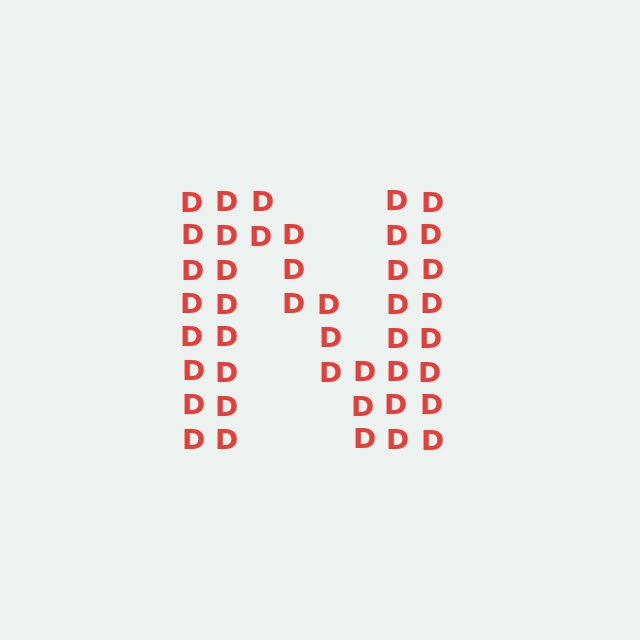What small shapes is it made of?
It is made of small letter D's.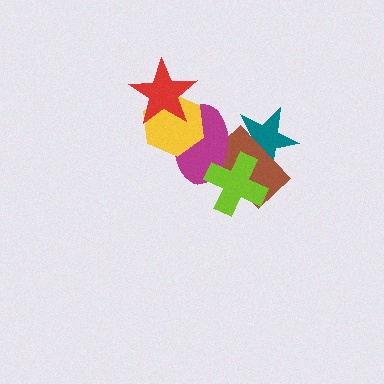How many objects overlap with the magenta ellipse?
5 objects overlap with the magenta ellipse.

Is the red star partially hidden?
No, no other shape covers it.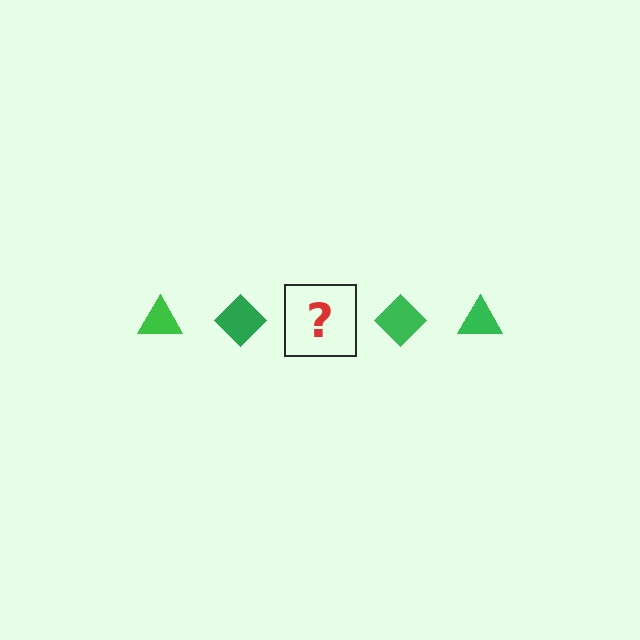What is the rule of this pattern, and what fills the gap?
The rule is that the pattern cycles through triangle, diamond shapes in green. The gap should be filled with a green triangle.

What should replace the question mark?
The question mark should be replaced with a green triangle.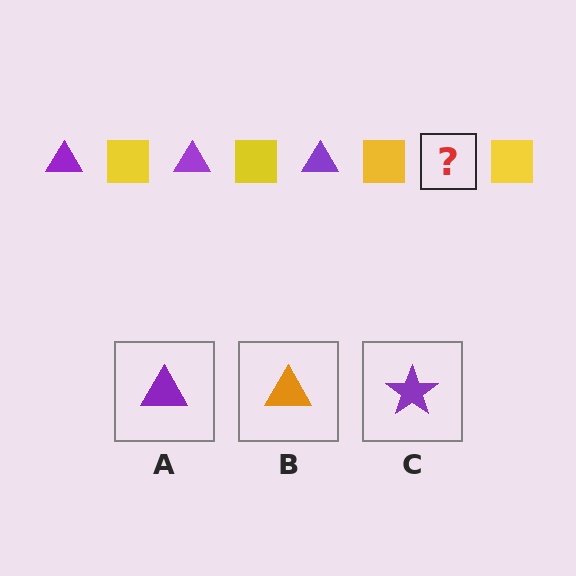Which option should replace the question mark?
Option A.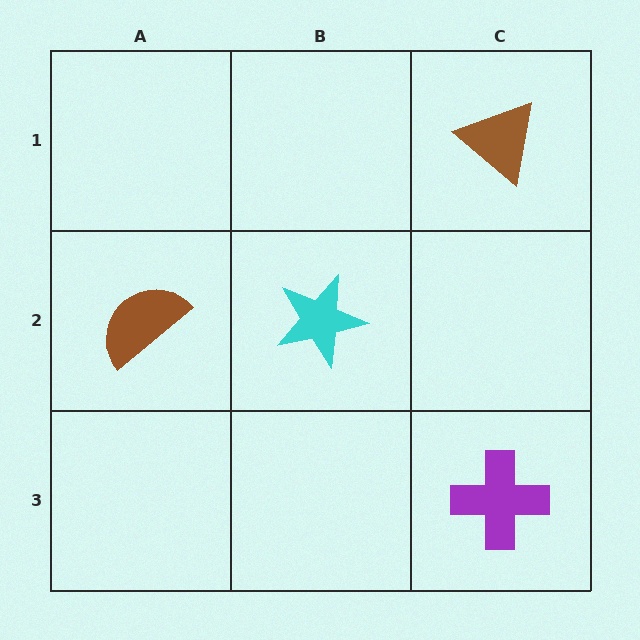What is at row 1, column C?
A brown triangle.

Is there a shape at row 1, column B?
No, that cell is empty.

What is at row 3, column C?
A purple cross.